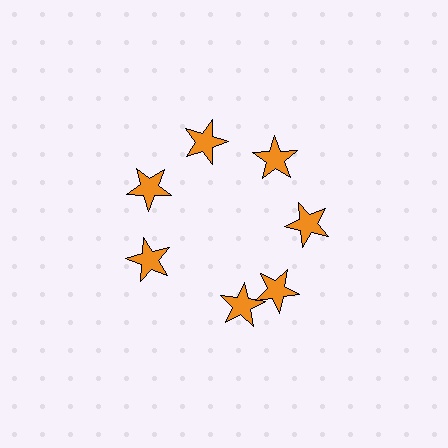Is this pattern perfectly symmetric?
No. The 7 orange stars are arranged in a ring, but one element near the 6 o'clock position is rotated out of alignment along the ring, breaking the 7-fold rotational symmetry.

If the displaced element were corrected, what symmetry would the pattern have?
It would have 7-fold rotational symmetry — the pattern would map onto itself every 51 degrees.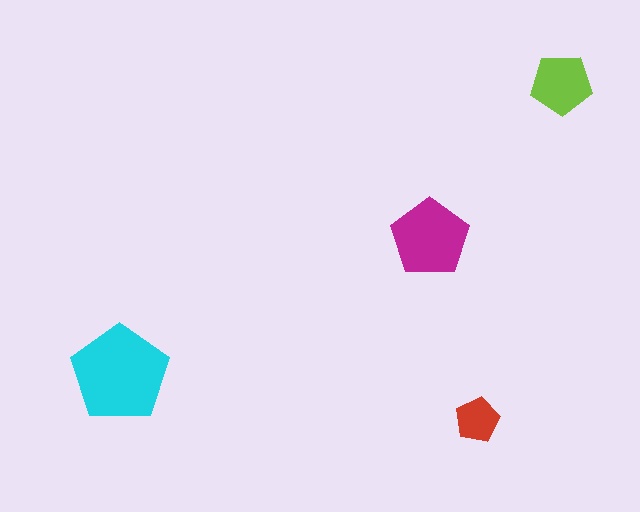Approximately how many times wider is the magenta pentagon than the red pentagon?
About 2 times wider.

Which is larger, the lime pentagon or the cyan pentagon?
The cyan one.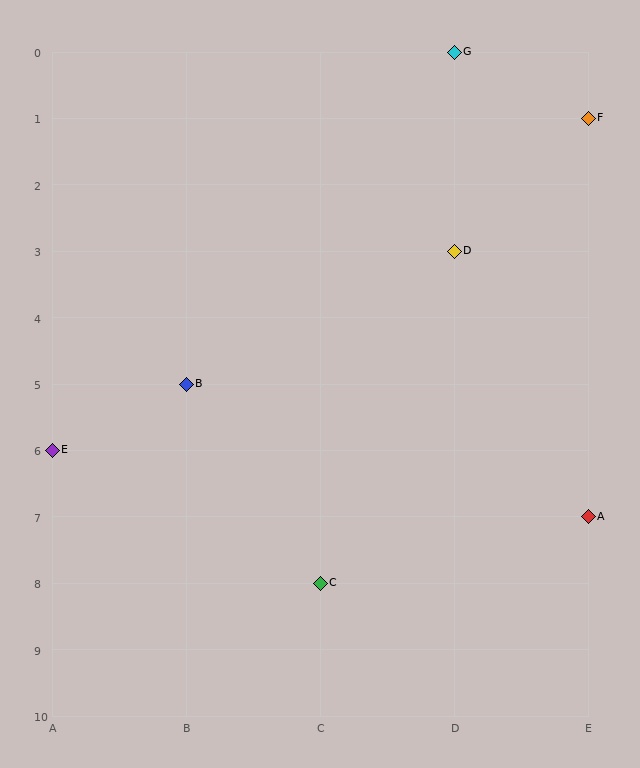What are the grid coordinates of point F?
Point F is at grid coordinates (E, 1).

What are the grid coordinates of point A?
Point A is at grid coordinates (E, 7).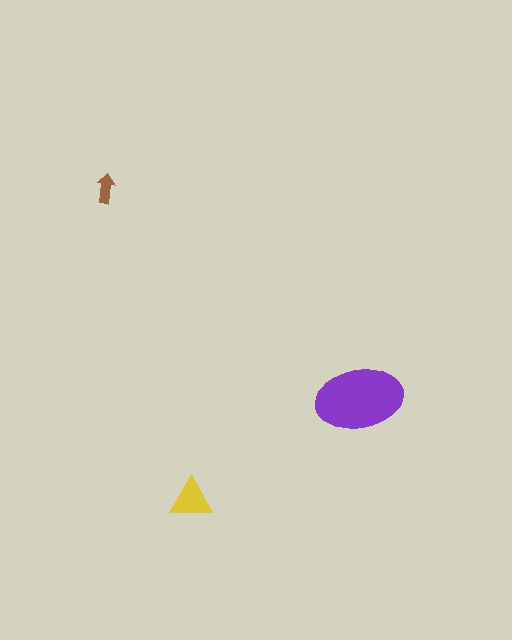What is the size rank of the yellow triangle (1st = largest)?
2nd.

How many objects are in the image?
There are 3 objects in the image.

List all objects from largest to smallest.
The purple ellipse, the yellow triangle, the brown arrow.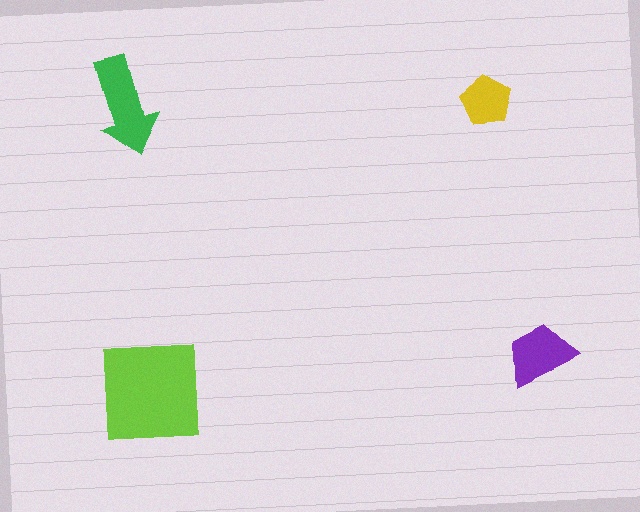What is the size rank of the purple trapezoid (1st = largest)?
3rd.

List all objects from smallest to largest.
The yellow pentagon, the purple trapezoid, the green arrow, the lime square.